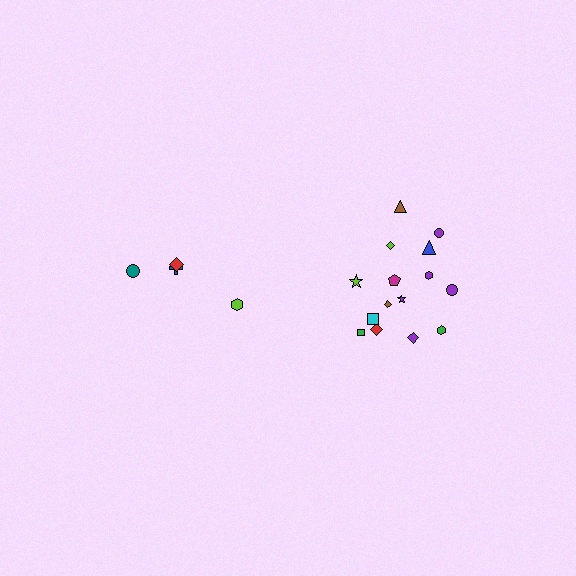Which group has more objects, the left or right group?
The right group.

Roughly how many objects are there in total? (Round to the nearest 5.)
Roughly 20 objects in total.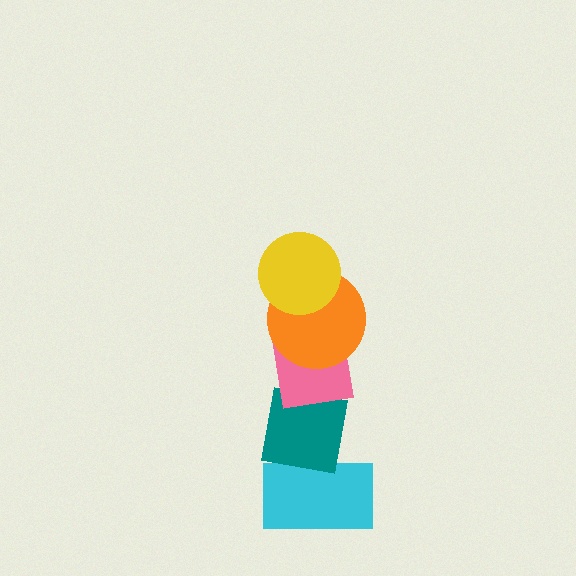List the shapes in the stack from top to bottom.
From top to bottom: the yellow circle, the orange circle, the pink square, the teal square, the cyan rectangle.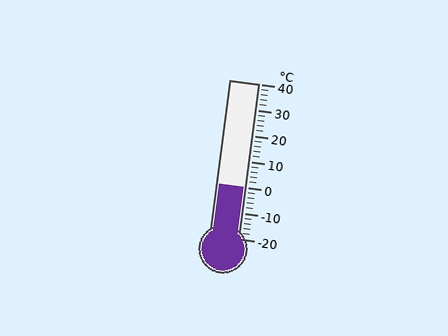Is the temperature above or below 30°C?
The temperature is below 30°C.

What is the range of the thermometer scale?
The thermometer scale ranges from -20°C to 40°C.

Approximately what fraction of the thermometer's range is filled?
The thermometer is filled to approximately 35% of its range.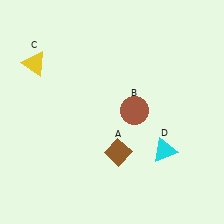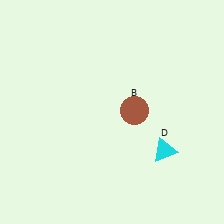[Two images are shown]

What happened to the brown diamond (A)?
The brown diamond (A) was removed in Image 2. It was in the bottom-right area of Image 1.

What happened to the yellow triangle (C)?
The yellow triangle (C) was removed in Image 2. It was in the top-left area of Image 1.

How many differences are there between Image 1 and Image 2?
There are 2 differences between the two images.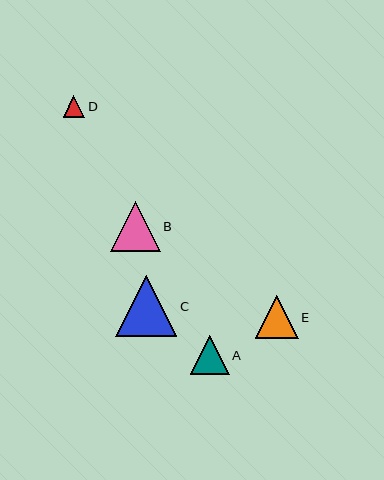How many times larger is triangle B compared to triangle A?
Triangle B is approximately 1.3 times the size of triangle A.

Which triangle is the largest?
Triangle C is the largest with a size of approximately 61 pixels.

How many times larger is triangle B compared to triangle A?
Triangle B is approximately 1.3 times the size of triangle A.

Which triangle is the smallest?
Triangle D is the smallest with a size of approximately 22 pixels.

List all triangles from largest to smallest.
From largest to smallest: C, B, E, A, D.